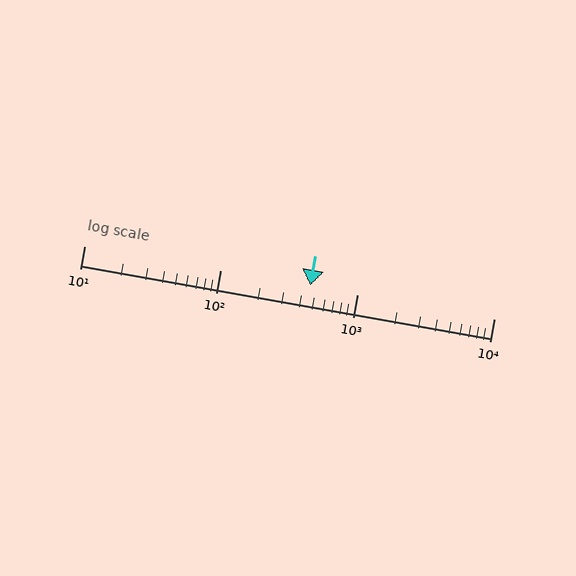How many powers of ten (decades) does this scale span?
The scale spans 3 decades, from 10 to 10000.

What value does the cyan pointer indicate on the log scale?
The pointer indicates approximately 450.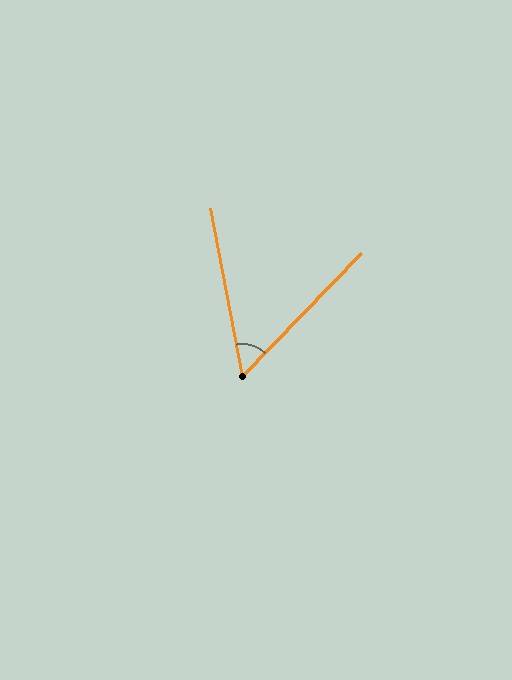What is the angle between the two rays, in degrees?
Approximately 55 degrees.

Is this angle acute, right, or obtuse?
It is acute.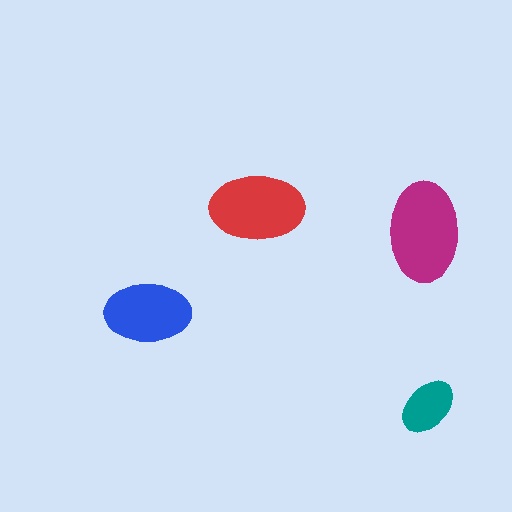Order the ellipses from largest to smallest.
the magenta one, the red one, the blue one, the teal one.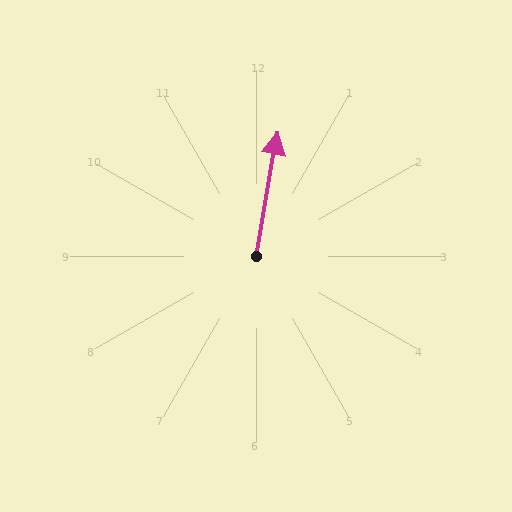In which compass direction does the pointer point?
North.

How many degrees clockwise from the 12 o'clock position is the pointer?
Approximately 10 degrees.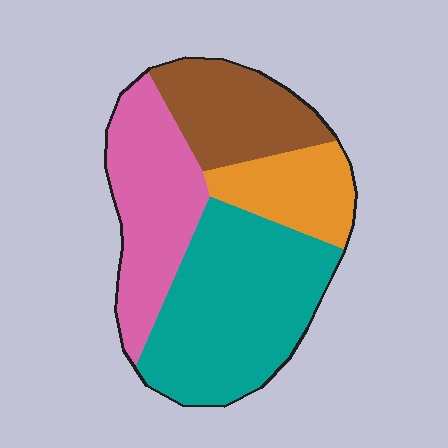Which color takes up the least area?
Orange, at roughly 15%.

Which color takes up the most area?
Teal, at roughly 40%.